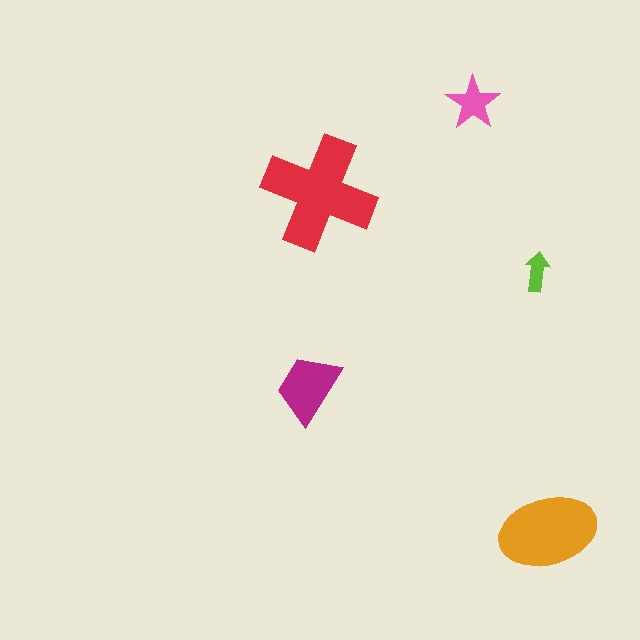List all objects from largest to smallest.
The red cross, the orange ellipse, the magenta trapezoid, the pink star, the lime arrow.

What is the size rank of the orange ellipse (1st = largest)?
2nd.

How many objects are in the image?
There are 5 objects in the image.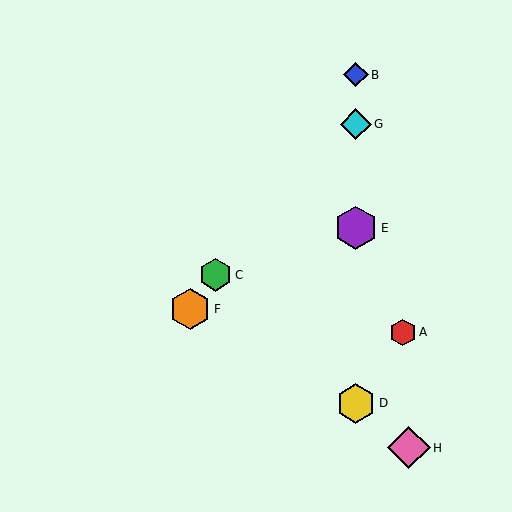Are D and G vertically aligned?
Yes, both are at x≈356.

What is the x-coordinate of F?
Object F is at x≈190.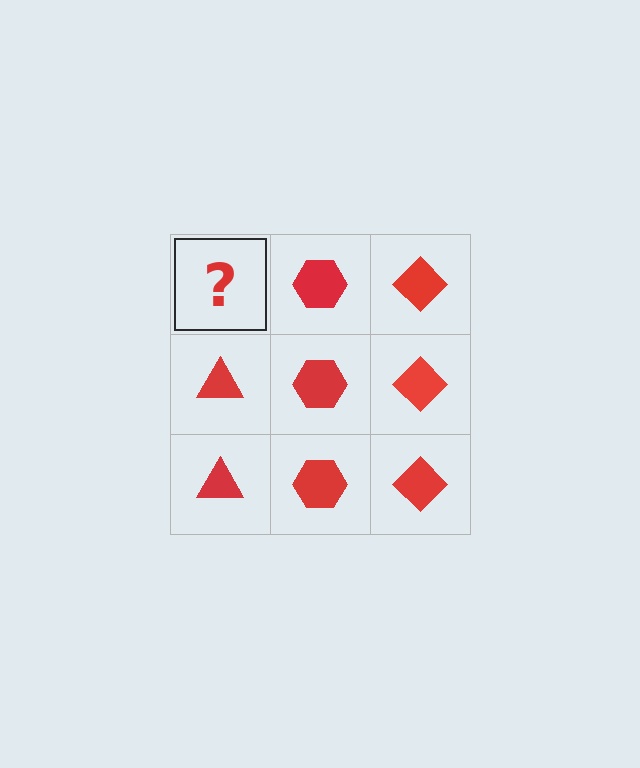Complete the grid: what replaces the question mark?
The question mark should be replaced with a red triangle.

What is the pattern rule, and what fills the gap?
The rule is that each column has a consistent shape. The gap should be filled with a red triangle.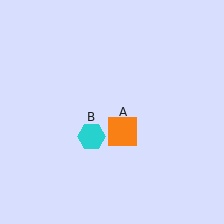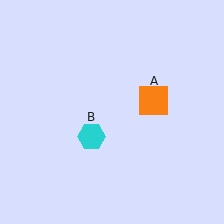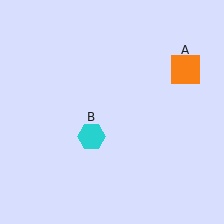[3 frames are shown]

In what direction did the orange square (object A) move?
The orange square (object A) moved up and to the right.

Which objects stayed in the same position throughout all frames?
Cyan hexagon (object B) remained stationary.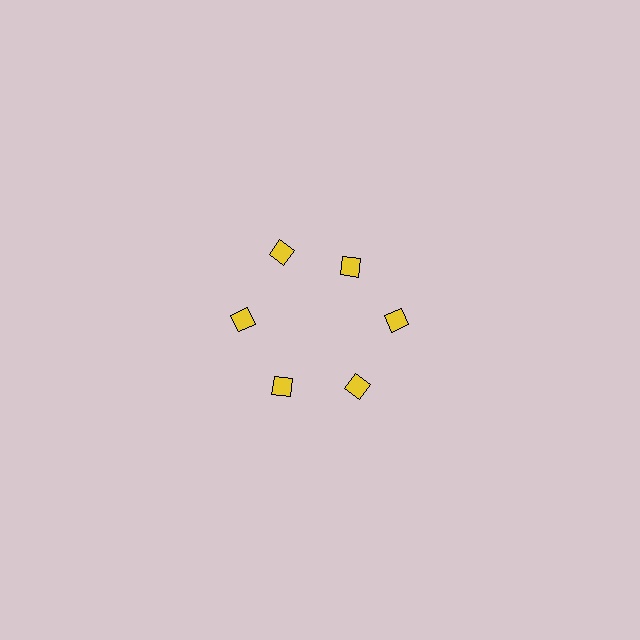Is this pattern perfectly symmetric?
No. The 6 yellow squares are arranged in a ring, but one element near the 1 o'clock position is pulled inward toward the center, breaking the 6-fold rotational symmetry.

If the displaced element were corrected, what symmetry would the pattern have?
It would have 6-fold rotational symmetry — the pattern would map onto itself every 60 degrees.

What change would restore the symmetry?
The symmetry would be restored by moving it outward, back onto the ring so that all 6 squares sit at equal angles and equal distance from the center.